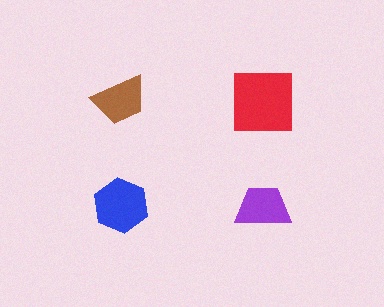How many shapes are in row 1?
2 shapes.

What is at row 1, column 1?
A brown trapezoid.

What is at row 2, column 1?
A blue hexagon.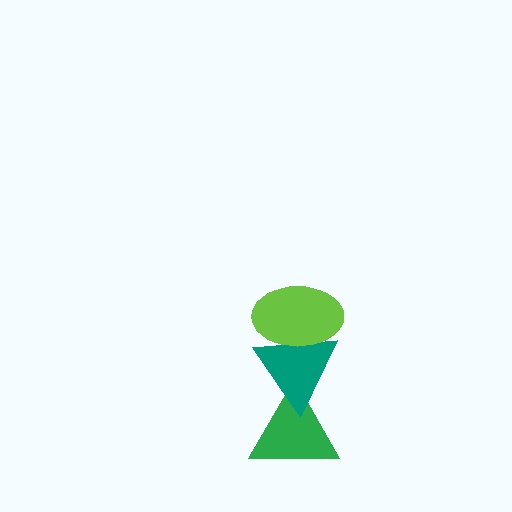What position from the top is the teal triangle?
The teal triangle is 2nd from the top.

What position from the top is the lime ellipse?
The lime ellipse is 1st from the top.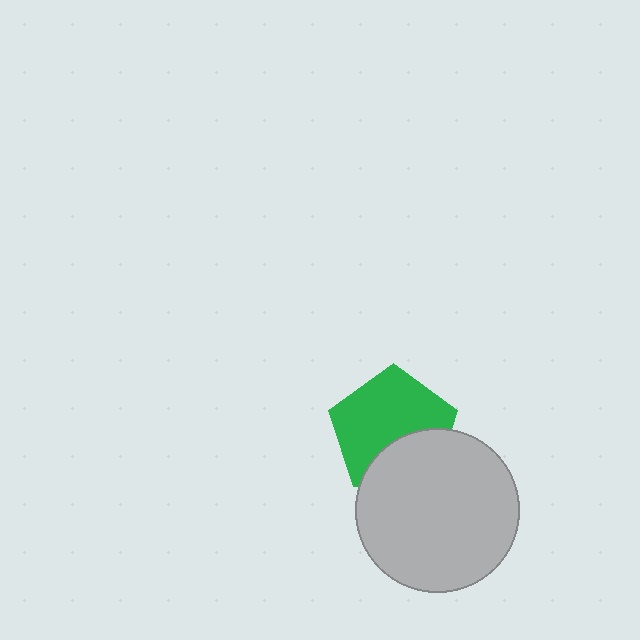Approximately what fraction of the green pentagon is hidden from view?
Roughly 34% of the green pentagon is hidden behind the light gray circle.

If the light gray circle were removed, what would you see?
You would see the complete green pentagon.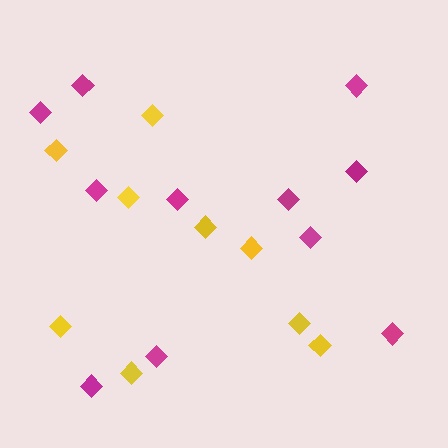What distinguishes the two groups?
There are 2 groups: one group of magenta diamonds (11) and one group of yellow diamonds (9).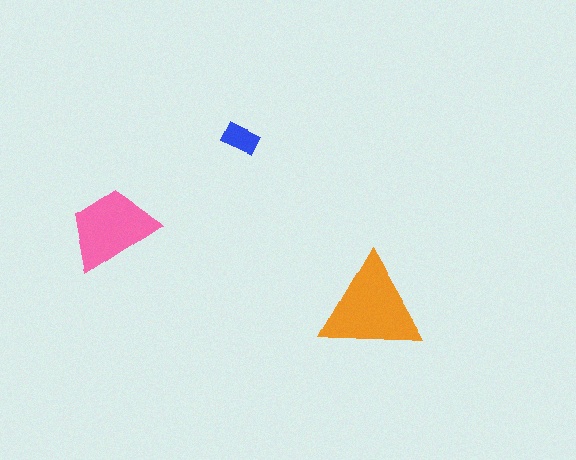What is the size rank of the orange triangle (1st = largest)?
1st.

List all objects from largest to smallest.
The orange triangle, the pink trapezoid, the blue rectangle.